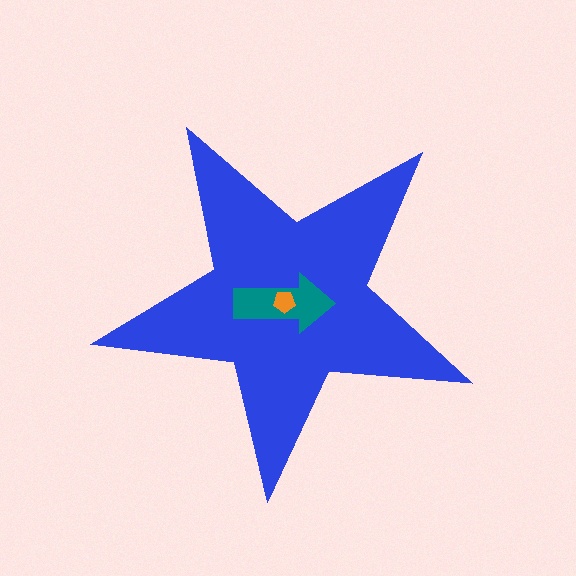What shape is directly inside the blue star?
The teal arrow.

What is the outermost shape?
The blue star.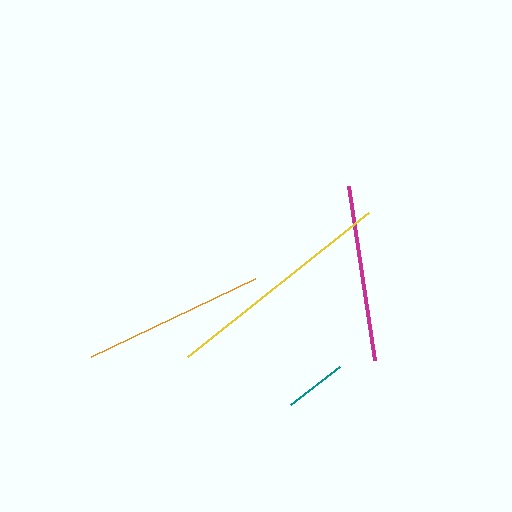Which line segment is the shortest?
The teal line is the shortest at approximately 61 pixels.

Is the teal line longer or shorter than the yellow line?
The yellow line is longer than the teal line.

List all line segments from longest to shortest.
From longest to shortest: yellow, orange, magenta, teal.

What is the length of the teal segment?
The teal segment is approximately 61 pixels long.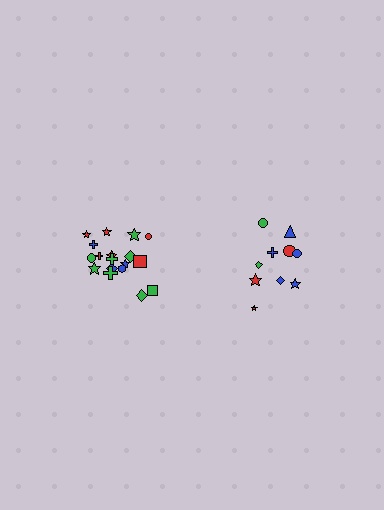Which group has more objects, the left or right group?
The left group.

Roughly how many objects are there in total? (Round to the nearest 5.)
Roughly 30 objects in total.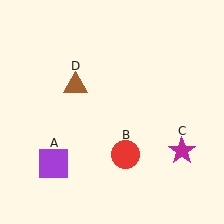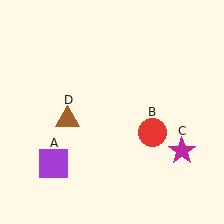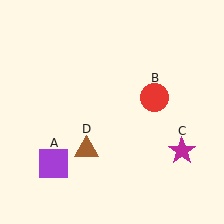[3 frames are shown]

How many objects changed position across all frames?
2 objects changed position: red circle (object B), brown triangle (object D).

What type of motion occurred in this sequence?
The red circle (object B), brown triangle (object D) rotated counterclockwise around the center of the scene.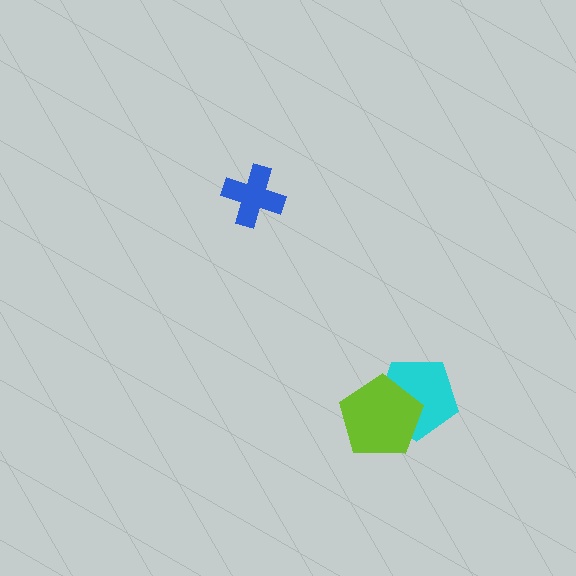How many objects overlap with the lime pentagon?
1 object overlaps with the lime pentagon.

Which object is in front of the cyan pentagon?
The lime pentagon is in front of the cyan pentagon.